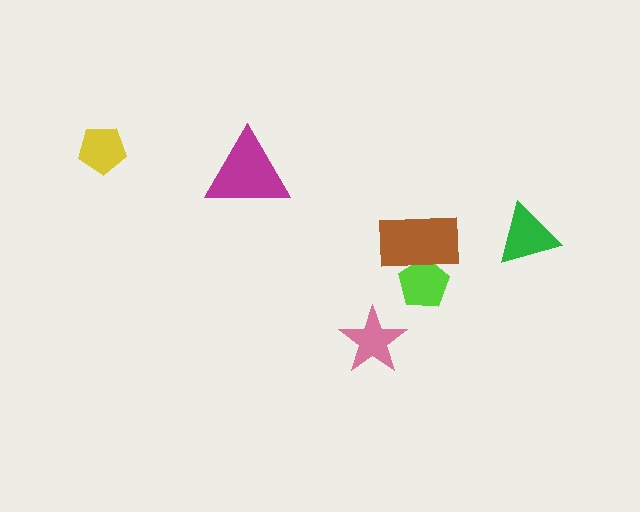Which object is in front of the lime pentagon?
The brown rectangle is in front of the lime pentagon.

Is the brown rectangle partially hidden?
No, no other shape covers it.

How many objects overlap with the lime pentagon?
1 object overlaps with the lime pentagon.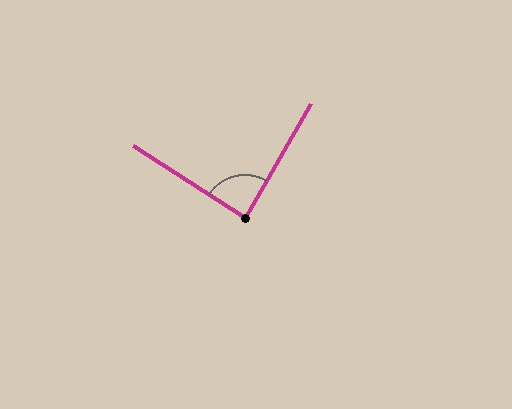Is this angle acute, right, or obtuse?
It is approximately a right angle.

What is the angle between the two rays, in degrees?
Approximately 87 degrees.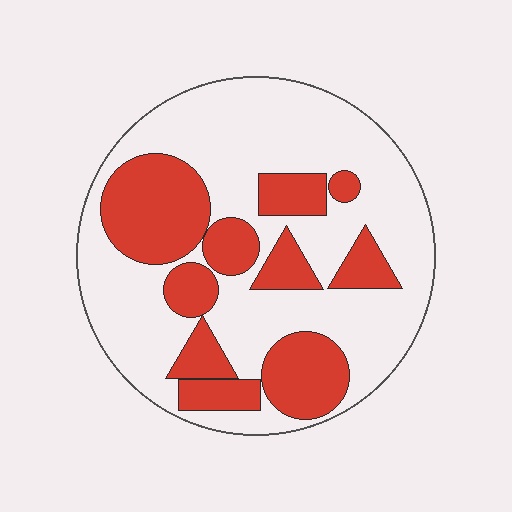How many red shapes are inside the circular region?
10.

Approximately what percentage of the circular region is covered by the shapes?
Approximately 35%.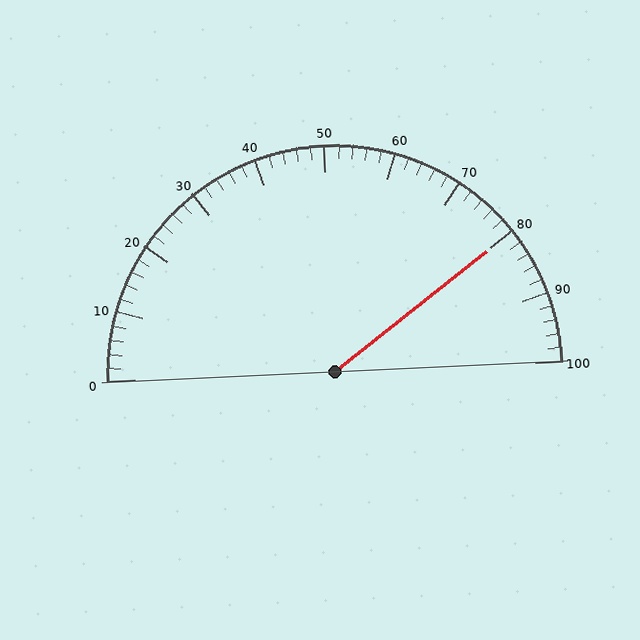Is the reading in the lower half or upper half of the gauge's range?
The reading is in the upper half of the range (0 to 100).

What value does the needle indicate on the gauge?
The needle indicates approximately 80.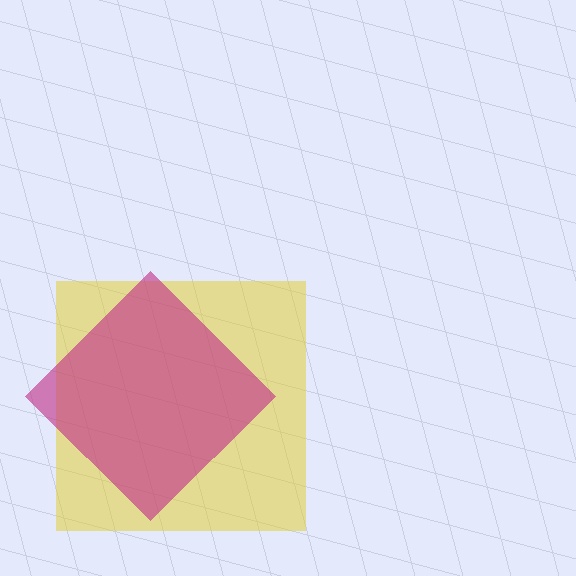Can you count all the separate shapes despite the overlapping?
Yes, there are 2 separate shapes.